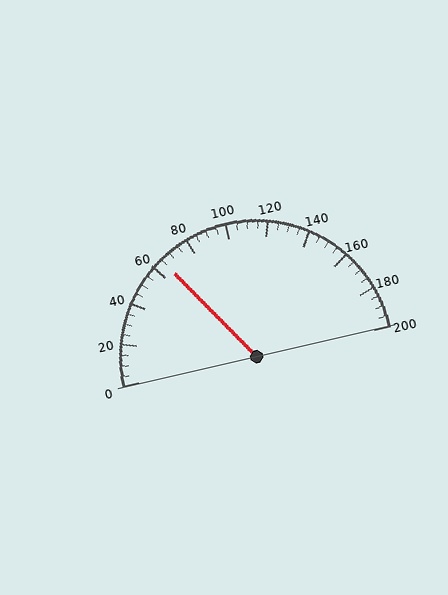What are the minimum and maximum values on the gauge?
The gauge ranges from 0 to 200.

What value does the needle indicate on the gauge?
The needle indicates approximately 65.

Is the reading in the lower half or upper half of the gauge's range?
The reading is in the lower half of the range (0 to 200).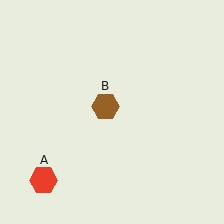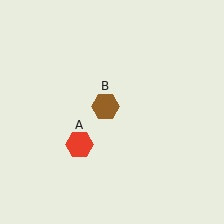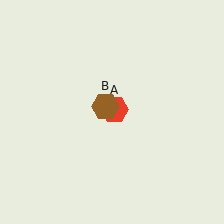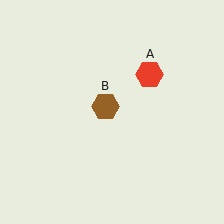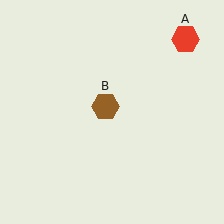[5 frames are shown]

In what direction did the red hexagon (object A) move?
The red hexagon (object A) moved up and to the right.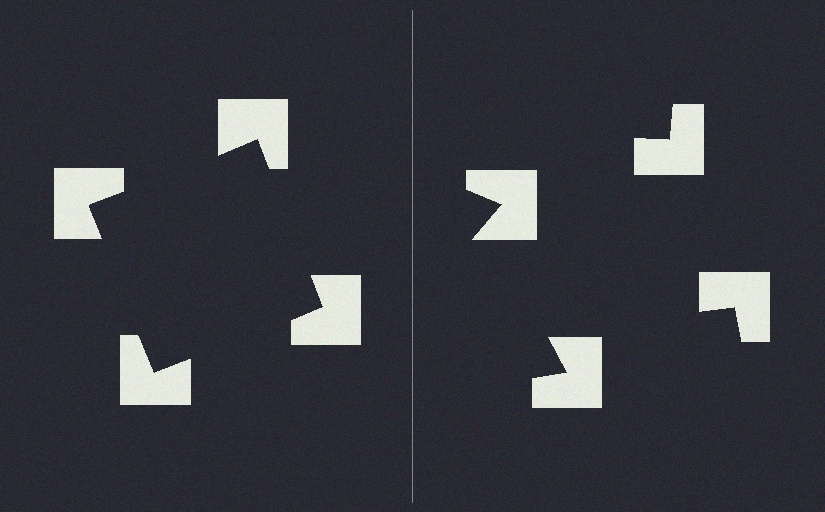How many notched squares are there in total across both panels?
8 — 4 on each side.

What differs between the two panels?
The notched squares are positioned identically on both sides; only the wedge orientations differ. On the left they align to a square; on the right they are misaligned.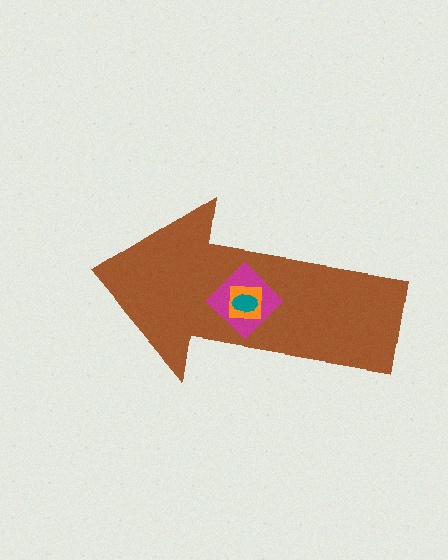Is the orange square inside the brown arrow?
Yes.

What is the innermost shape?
The teal ellipse.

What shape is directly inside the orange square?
The teal ellipse.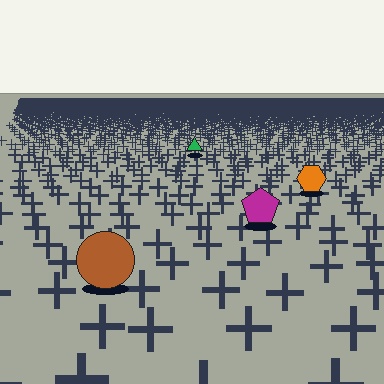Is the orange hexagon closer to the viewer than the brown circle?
No. The brown circle is closer — you can tell from the texture gradient: the ground texture is coarser near it.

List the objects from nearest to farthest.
From nearest to farthest: the brown circle, the magenta pentagon, the orange hexagon, the green triangle.